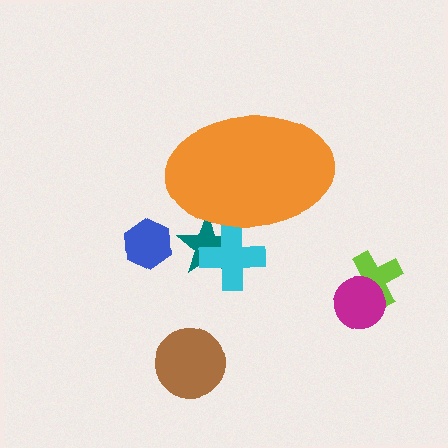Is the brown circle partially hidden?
No, the brown circle is fully visible.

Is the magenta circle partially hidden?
No, the magenta circle is fully visible.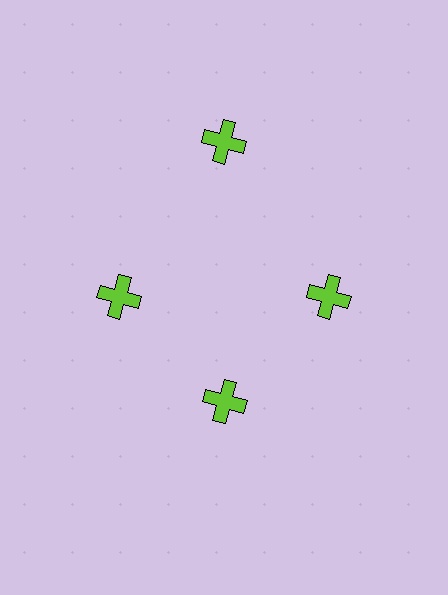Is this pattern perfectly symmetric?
No. The 4 lime crosses are arranged in a ring, but one element near the 12 o'clock position is pushed outward from the center, breaking the 4-fold rotational symmetry.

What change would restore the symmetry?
The symmetry would be restored by moving it inward, back onto the ring so that all 4 crosses sit at equal angles and equal distance from the center.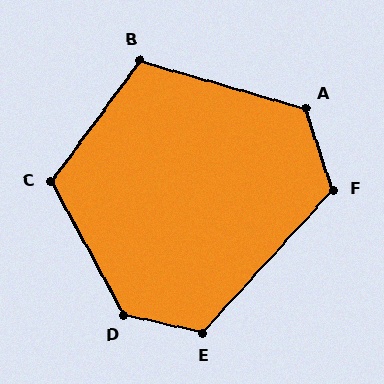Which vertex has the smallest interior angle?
B, at approximately 110 degrees.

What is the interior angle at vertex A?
Approximately 125 degrees (obtuse).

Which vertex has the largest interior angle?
D, at approximately 131 degrees.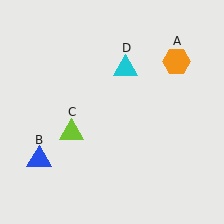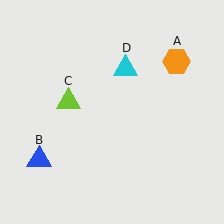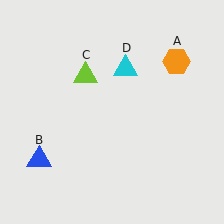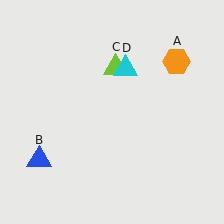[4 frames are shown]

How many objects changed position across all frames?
1 object changed position: lime triangle (object C).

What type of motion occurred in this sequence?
The lime triangle (object C) rotated clockwise around the center of the scene.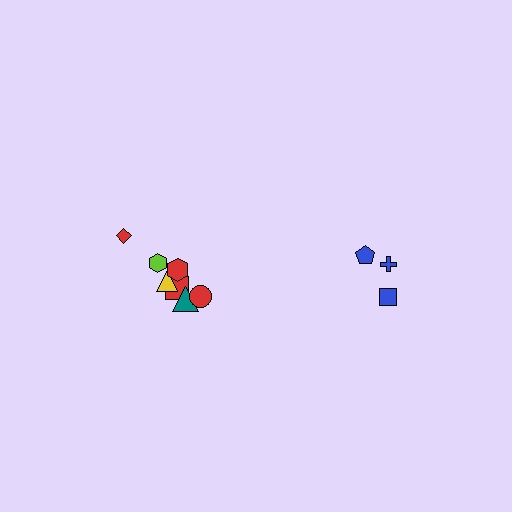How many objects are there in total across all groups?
There are 10 objects.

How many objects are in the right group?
There are 3 objects.